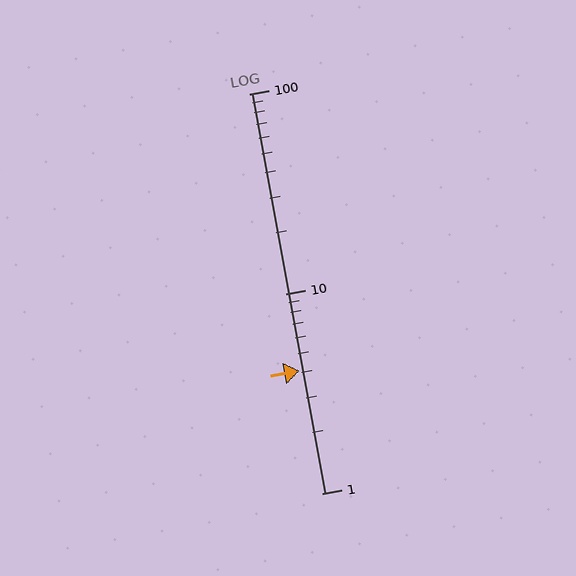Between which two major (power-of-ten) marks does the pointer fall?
The pointer is between 1 and 10.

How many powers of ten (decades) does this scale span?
The scale spans 2 decades, from 1 to 100.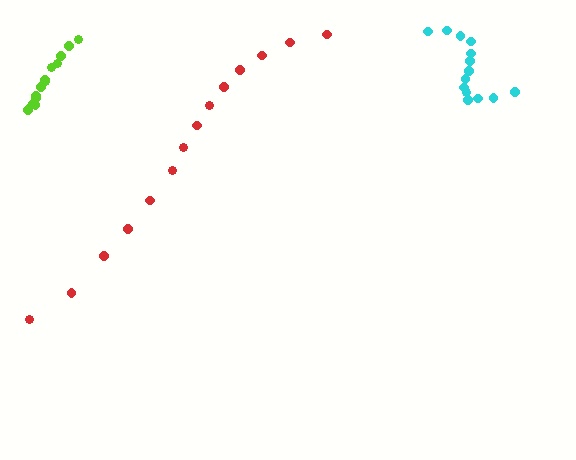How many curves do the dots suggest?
There are 3 distinct paths.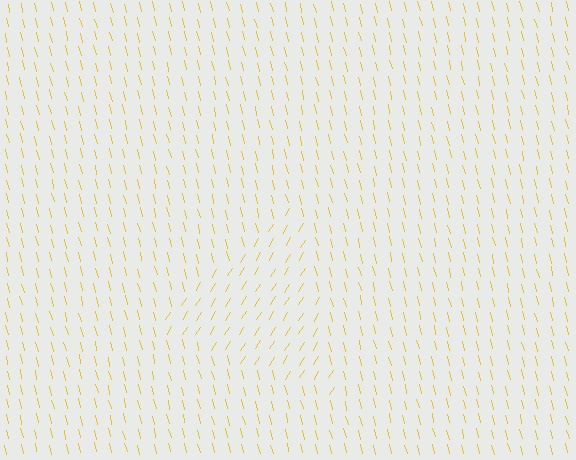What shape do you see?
I see a triangle.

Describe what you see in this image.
The image is filled with small yellow line segments. A triangle region in the image has lines oriented differently from the surrounding lines, creating a visible texture boundary.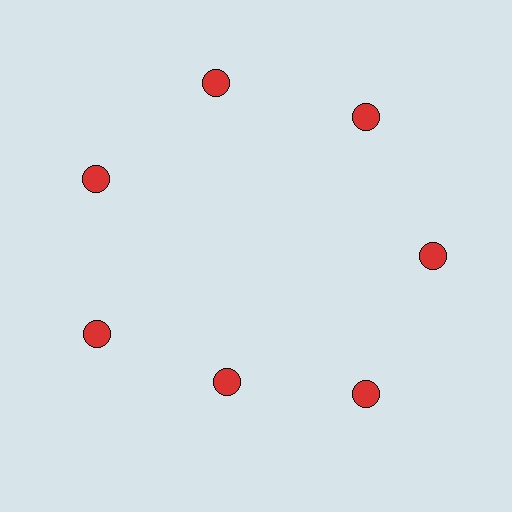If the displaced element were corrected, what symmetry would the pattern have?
It would have 7-fold rotational symmetry — the pattern would map onto itself every 51 degrees.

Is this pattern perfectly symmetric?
No. The 7 red circles are arranged in a ring, but one element near the 6 o'clock position is pulled inward toward the center, breaking the 7-fold rotational symmetry.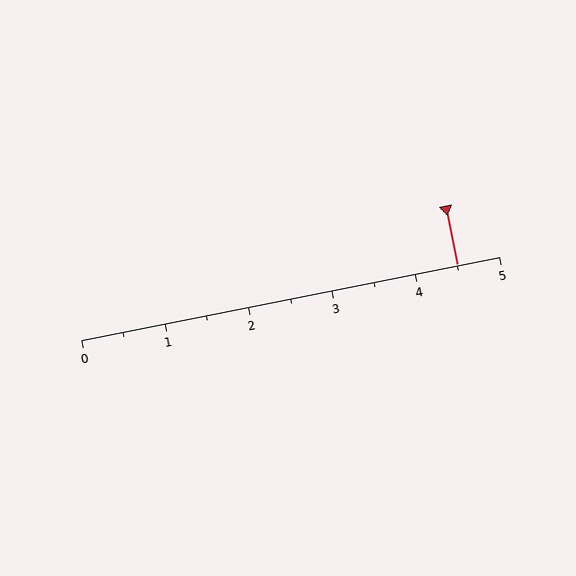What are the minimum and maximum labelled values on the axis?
The axis runs from 0 to 5.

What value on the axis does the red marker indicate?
The marker indicates approximately 4.5.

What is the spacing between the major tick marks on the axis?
The major ticks are spaced 1 apart.